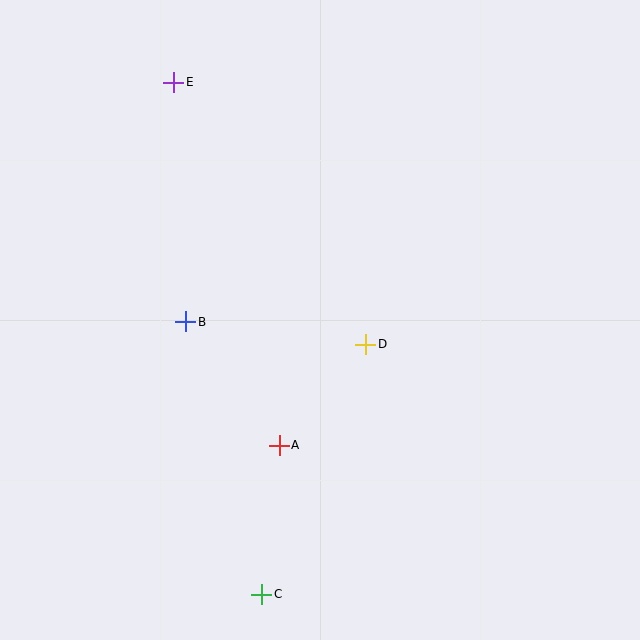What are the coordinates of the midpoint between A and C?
The midpoint between A and C is at (271, 520).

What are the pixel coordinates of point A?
Point A is at (279, 445).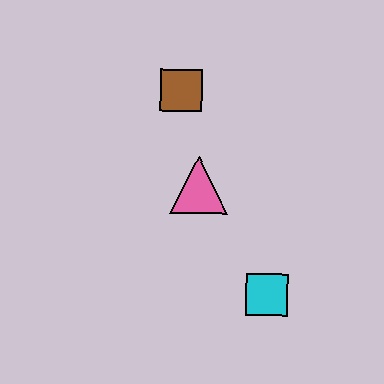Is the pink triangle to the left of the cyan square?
Yes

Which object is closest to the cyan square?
The pink triangle is closest to the cyan square.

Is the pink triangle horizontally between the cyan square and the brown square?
Yes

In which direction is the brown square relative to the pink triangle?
The brown square is above the pink triangle.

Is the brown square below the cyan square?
No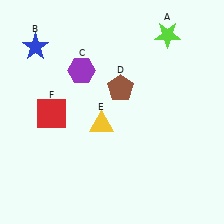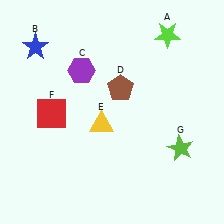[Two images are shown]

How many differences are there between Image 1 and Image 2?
There is 1 difference between the two images.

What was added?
A lime star (G) was added in Image 2.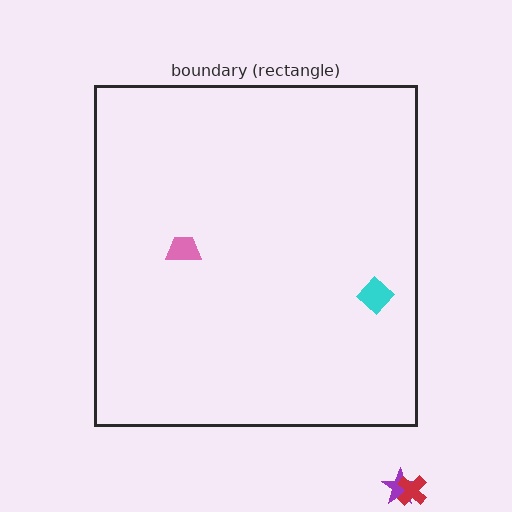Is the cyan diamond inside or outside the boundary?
Inside.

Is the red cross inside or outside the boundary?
Outside.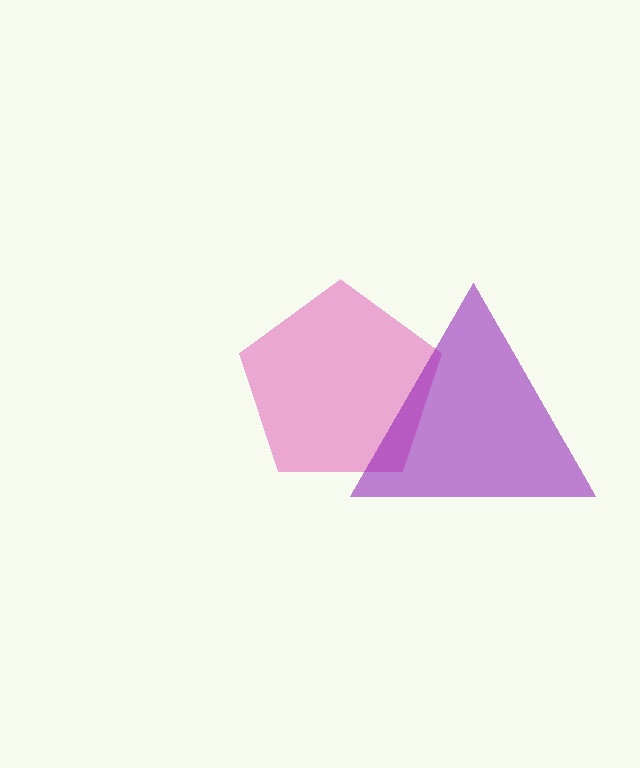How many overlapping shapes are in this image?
There are 2 overlapping shapes in the image.